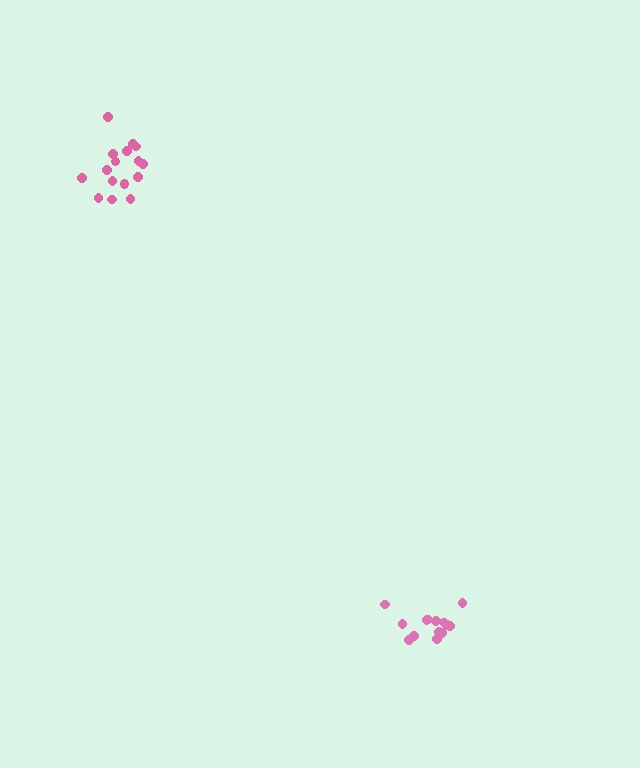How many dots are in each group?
Group 1: 17 dots, Group 2: 14 dots (31 total).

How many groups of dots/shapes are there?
There are 2 groups.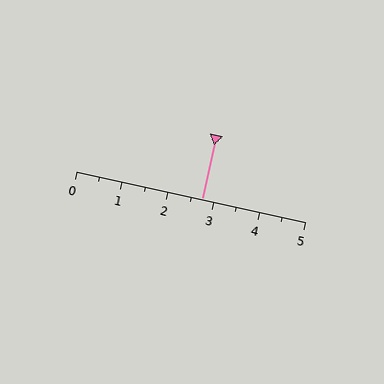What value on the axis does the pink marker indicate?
The marker indicates approximately 2.8.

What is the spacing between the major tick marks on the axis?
The major ticks are spaced 1 apart.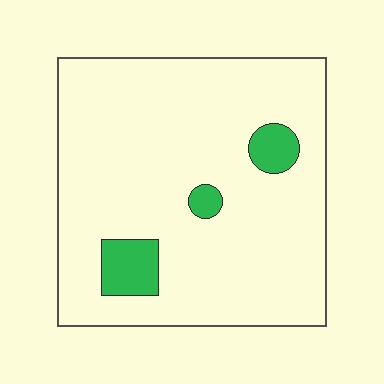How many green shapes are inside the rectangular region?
3.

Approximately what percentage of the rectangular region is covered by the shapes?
Approximately 10%.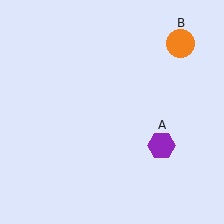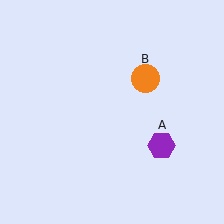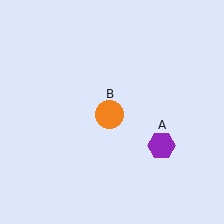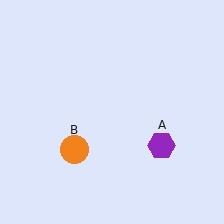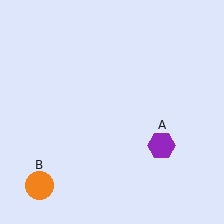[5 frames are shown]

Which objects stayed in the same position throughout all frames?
Purple hexagon (object A) remained stationary.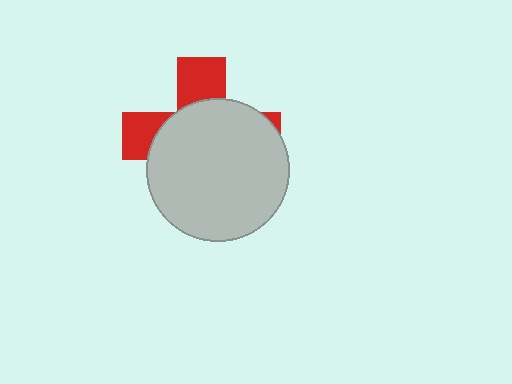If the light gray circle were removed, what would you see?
You would see the complete red cross.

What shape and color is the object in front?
The object in front is a light gray circle.